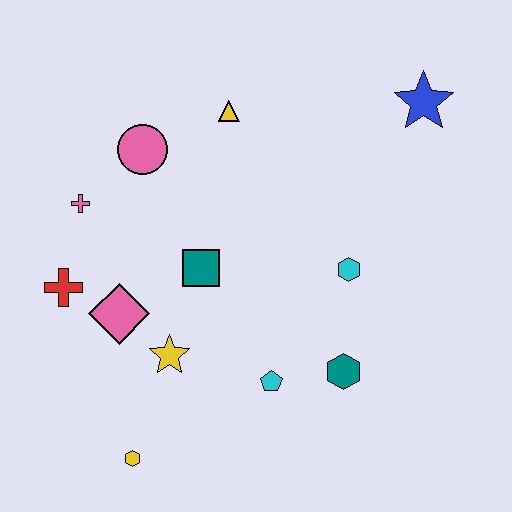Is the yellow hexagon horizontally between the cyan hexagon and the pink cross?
Yes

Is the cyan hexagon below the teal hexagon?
No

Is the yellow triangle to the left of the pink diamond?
No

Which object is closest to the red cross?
The pink diamond is closest to the red cross.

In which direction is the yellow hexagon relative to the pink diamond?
The yellow hexagon is below the pink diamond.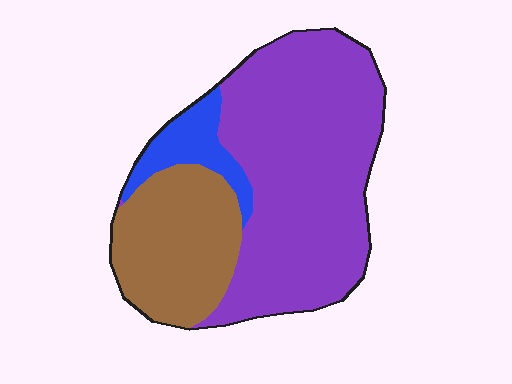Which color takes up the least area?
Blue, at roughly 10%.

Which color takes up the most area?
Purple, at roughly 60%.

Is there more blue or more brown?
Brown.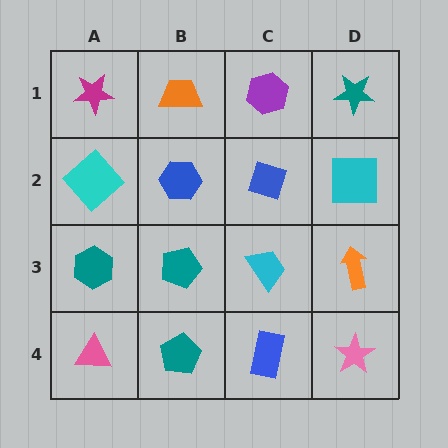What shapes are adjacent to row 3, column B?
A blue hexagon (row 2, column B), a teal pentagon (row 4, column B), a teal hexagon (row 3, column A), a cyan trapezoid (row 3, column C).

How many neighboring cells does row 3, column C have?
4.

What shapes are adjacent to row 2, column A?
A magenta star (row 1, column A), a teal hexagon (row 3, column A), a blue hexagon (row 2, column B).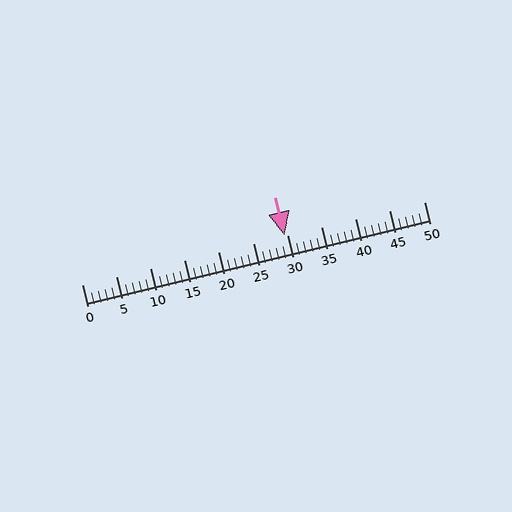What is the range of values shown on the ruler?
The ruler shows values from 0 to 50.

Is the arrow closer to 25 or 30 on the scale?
The arrow is closer to 30.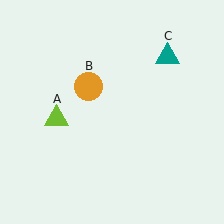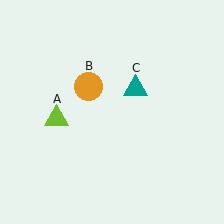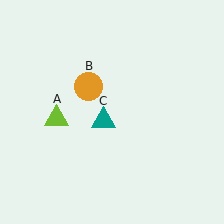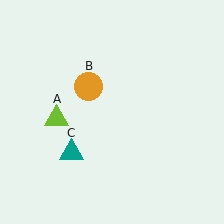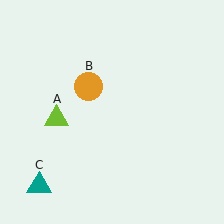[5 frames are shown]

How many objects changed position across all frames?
1 object changed position: teal triangle (object C).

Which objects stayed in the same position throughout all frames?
Lime triangle (object A) and orange circle (object B) remained stationary.